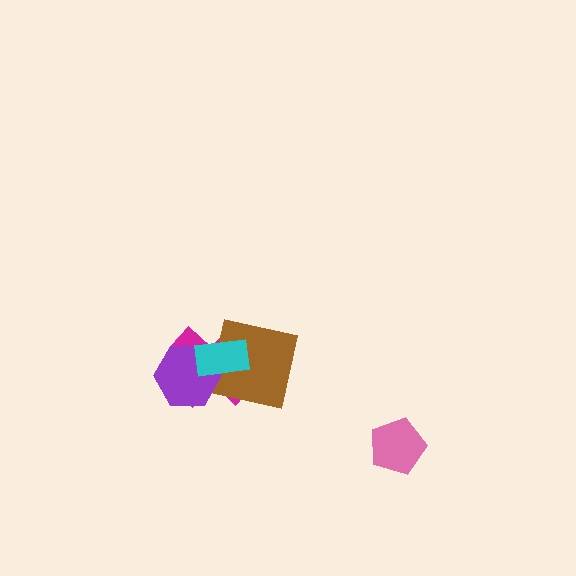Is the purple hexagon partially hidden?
Yes, it is partially covered by another shape.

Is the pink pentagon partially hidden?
No, no other shape covers it.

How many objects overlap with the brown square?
2 objects overlap with the brown square.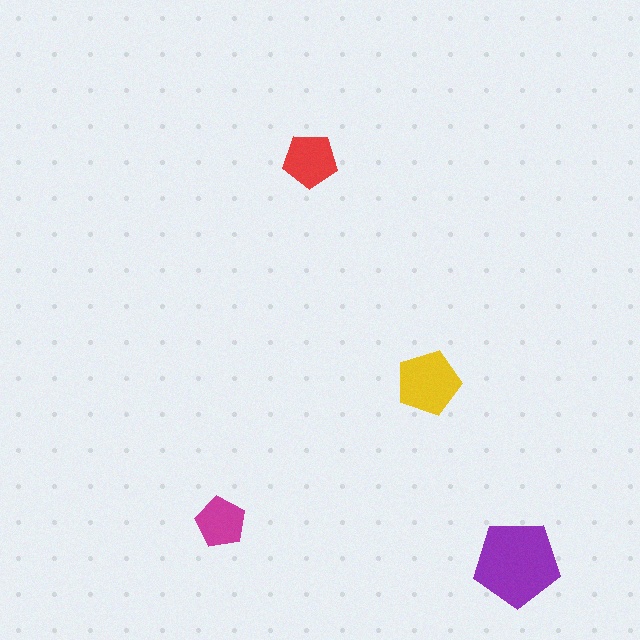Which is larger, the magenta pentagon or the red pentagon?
The red one.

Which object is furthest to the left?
The magenta pentagon is leftmost.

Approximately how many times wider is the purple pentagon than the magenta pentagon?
About 1.5 times wider.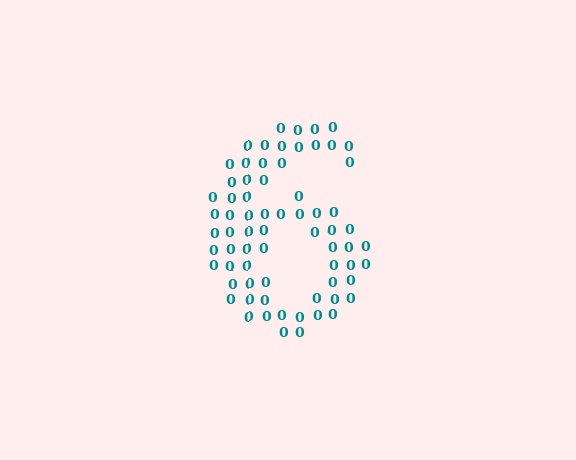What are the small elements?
The small elements are digit 0's.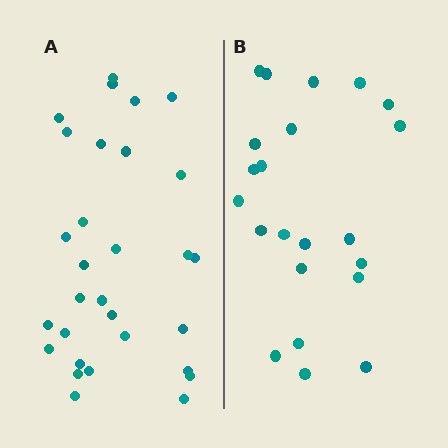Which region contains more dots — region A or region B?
Region A (the left region) has more dots.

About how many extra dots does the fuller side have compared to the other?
Region A has roughly 8 or so more dots than region B.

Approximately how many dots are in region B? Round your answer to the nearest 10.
About 20 dots. (The exact count is 22, which rounds to 20.)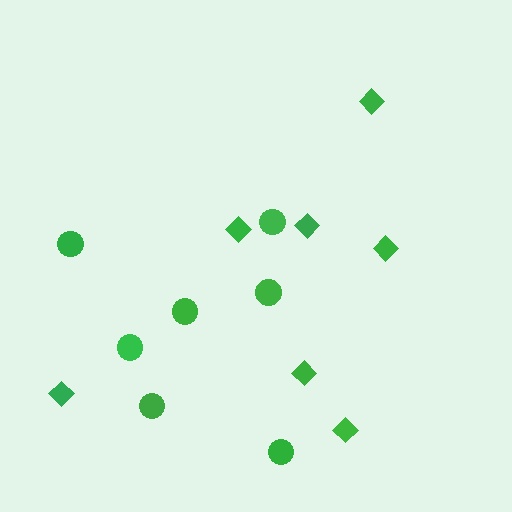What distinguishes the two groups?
There are 2 groups: one group of circles (7) and one group of diamonds (7).